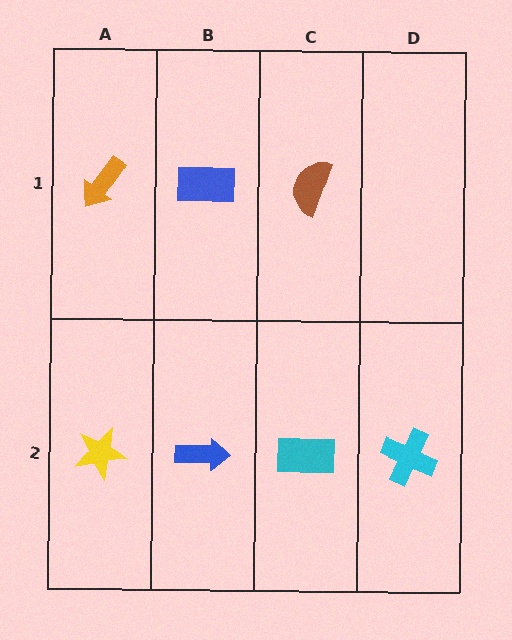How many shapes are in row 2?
4 shapes.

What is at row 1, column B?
A blue rectangle.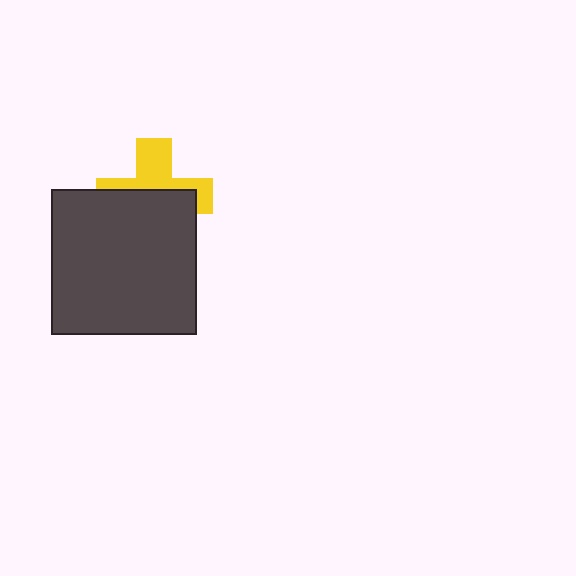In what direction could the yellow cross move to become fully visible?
The yellow cross could move up. That would shift it out from behind the dark gray square entirely.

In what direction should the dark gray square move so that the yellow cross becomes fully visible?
The dark gray square should move down. That is the shortest direction to clear the overlap and leave the yellow cross fully visible.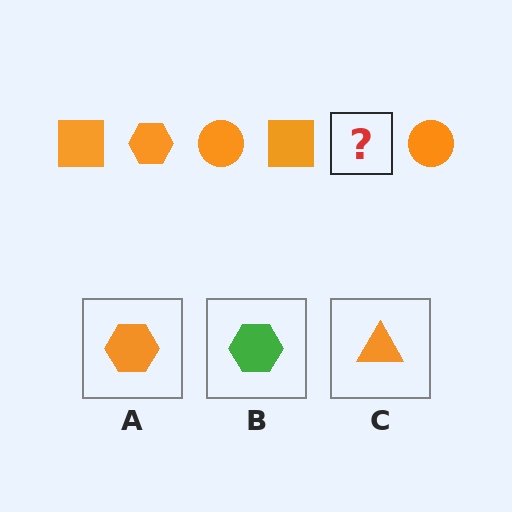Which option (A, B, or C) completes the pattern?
A.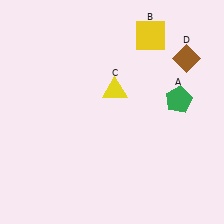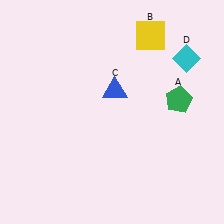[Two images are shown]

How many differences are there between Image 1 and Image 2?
There are 2 differences between the two images.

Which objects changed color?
C changed from yellow to blue. D changed from brown to cyan.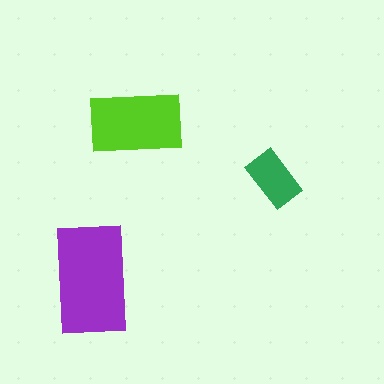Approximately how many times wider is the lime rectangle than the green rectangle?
About 1.5 times wider.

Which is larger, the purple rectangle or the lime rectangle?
The purple one.